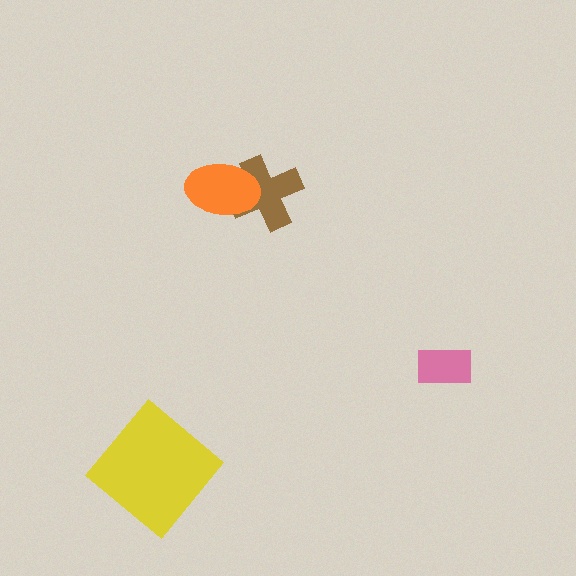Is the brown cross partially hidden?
Yes, it is partially covered by another shape.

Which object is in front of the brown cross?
The orange ellipse is in front of the brown cross.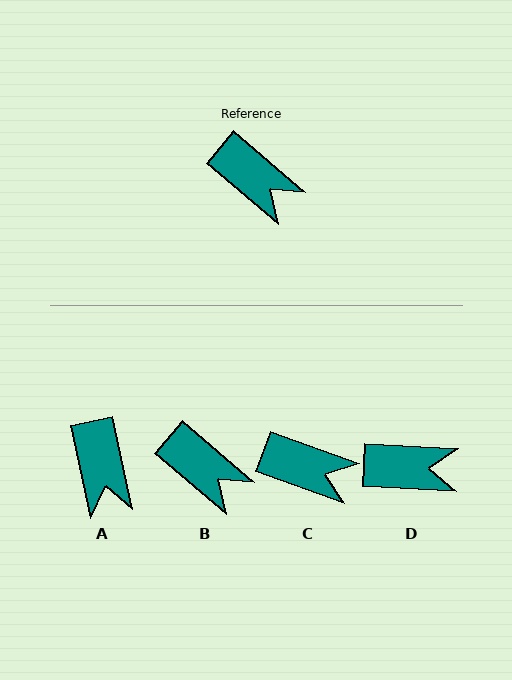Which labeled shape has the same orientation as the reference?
B.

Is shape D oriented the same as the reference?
No, it is off by about 37 degrees.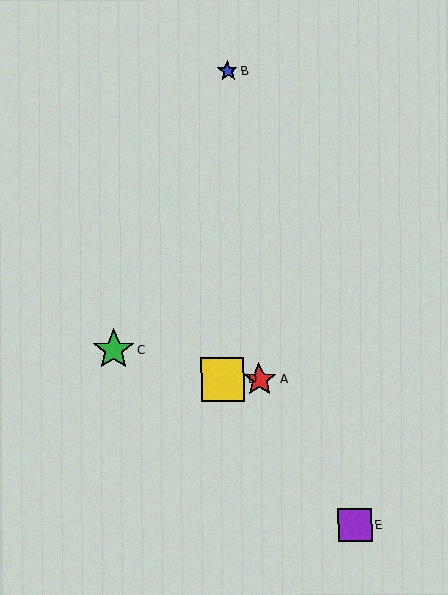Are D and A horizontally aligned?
Yes, both are at y≈380.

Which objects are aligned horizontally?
Objects A, D are aligned horizontally.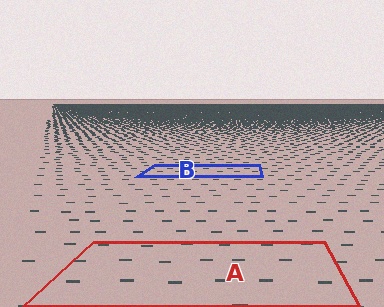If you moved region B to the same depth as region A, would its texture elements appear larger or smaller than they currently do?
They would appear larger. At a closer depth, the same texture elements are projected at a bigger on-screen size.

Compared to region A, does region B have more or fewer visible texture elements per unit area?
Region B has more texture elements per unit area — they are packed more densely because it is farther away.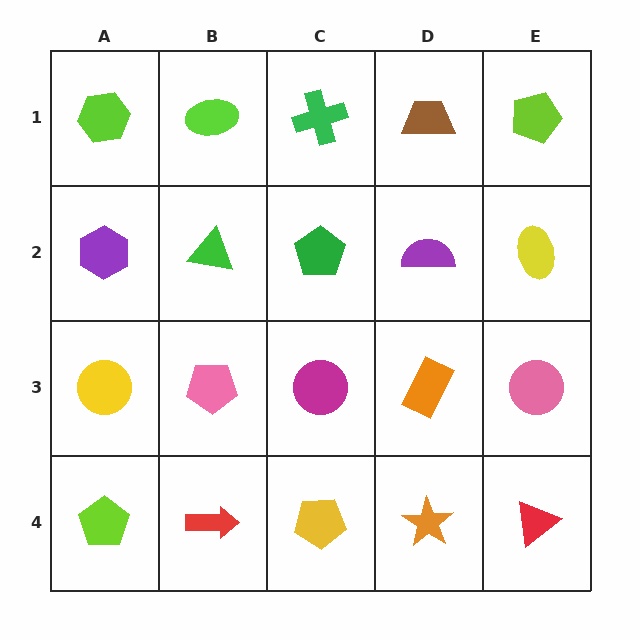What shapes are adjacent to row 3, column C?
A green pentagon (row 2, column C), a yellow pentagon (row 4, column C), a pink pentagon (row 3, column B), an orange rectangle (row 3, column D).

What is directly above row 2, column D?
A brown trapezoid.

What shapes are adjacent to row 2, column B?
A lime ellipse (row 1, column B), a pink pentagon (row 3, column B), a purple hexagon (row 2, column A), a green pentagon (row 2, column C).